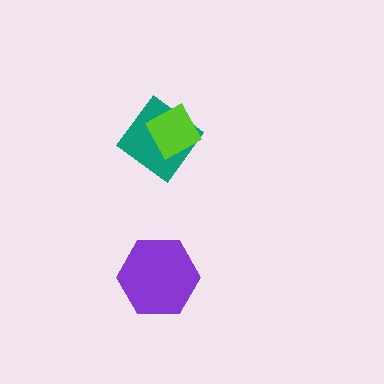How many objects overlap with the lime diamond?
1 object overlaps with the lime diamond.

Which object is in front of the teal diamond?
The lime diamond is in front of the teal diamond.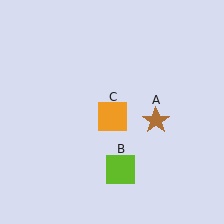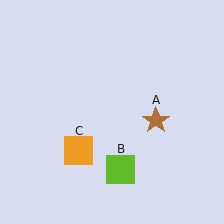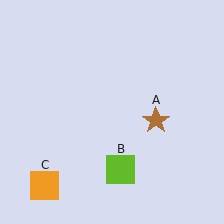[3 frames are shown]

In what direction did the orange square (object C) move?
The orange square (object C) moved down and to the left.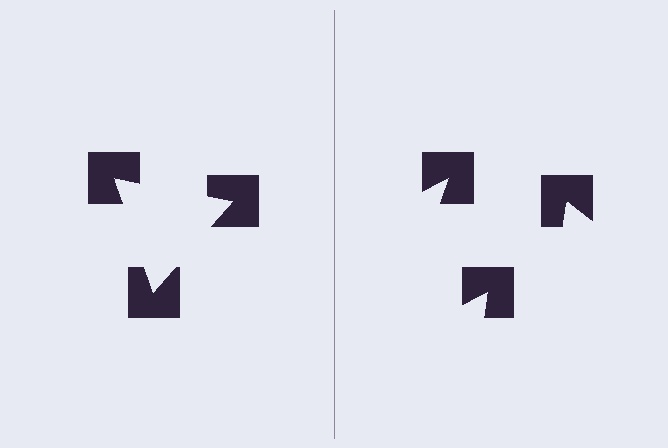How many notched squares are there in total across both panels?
6 — 3 on each side.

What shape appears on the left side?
An illusory triangle.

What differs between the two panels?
The notched squares are positioned identically on both sides; only the wedge orientations differ. On the left they align to a triangle; on the right they are misaligned.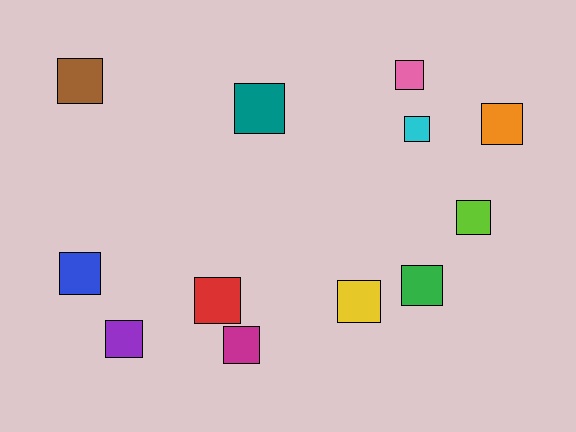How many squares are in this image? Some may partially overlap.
There are 12 squares.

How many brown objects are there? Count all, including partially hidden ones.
There is 1 brown object.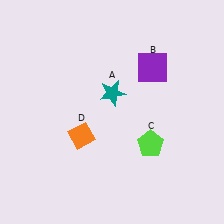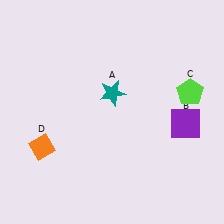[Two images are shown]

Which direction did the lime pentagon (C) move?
The lime pentagon (C) moved up.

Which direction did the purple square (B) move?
The purple square (B) moved down.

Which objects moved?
The objects that moved are: the purple square (B), the lime pentagon (C), the orange diamond (D).